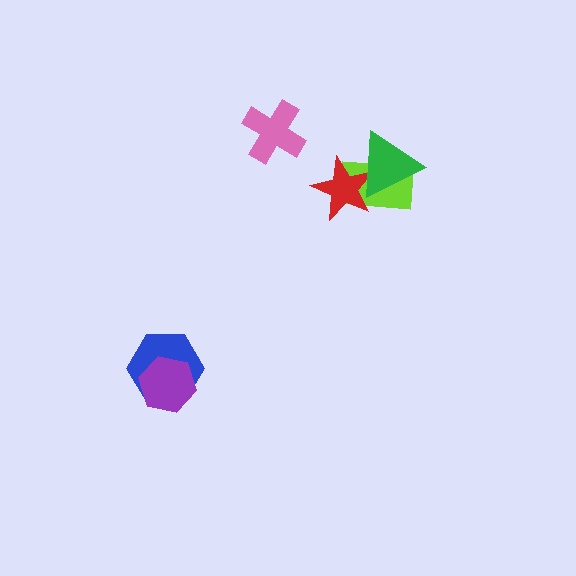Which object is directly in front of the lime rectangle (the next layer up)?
The red star is directly in front of the lime rectangle.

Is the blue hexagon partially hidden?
Yes, it is partially covered by another shape.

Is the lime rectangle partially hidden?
Yes, it is partially covered by another shape.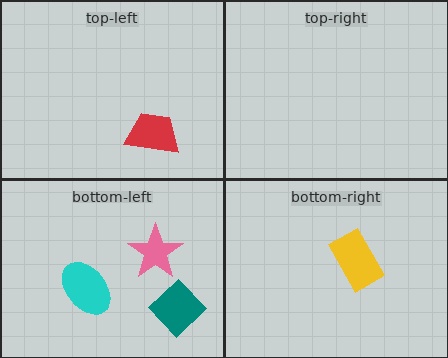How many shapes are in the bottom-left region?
3.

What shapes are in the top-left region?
The red trapezoid.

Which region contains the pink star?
The bottom-left region.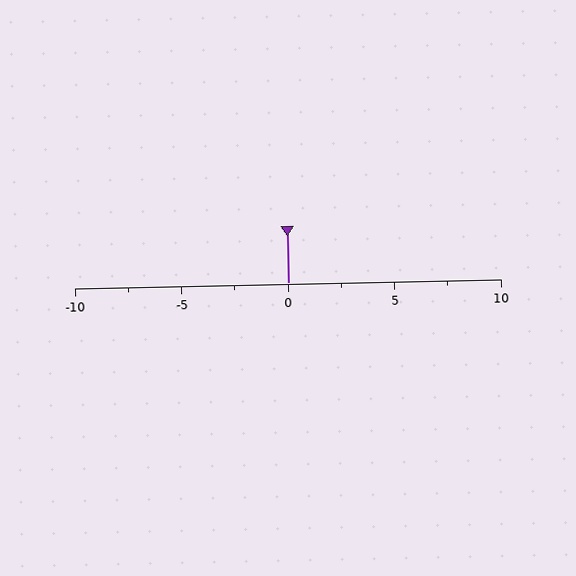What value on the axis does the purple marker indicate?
The marker indicates approximately 0.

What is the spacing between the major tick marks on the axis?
The major ticks are spaced 5 apart.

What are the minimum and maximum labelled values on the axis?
The axis runs from -10 to 10.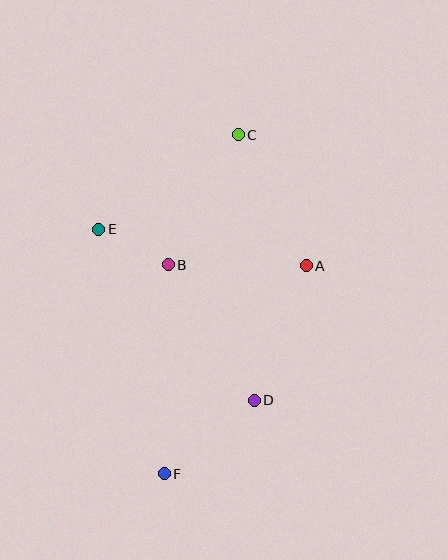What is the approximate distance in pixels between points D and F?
The distance between D and F is approximately 116 pixels.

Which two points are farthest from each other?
Points C and F are farthest from each other.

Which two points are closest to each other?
Points B and E are closest to each other.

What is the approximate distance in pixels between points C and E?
The distance between C and E is approximately 169 pixels.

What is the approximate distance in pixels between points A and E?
The distance between A and E is approximately 211 pixels.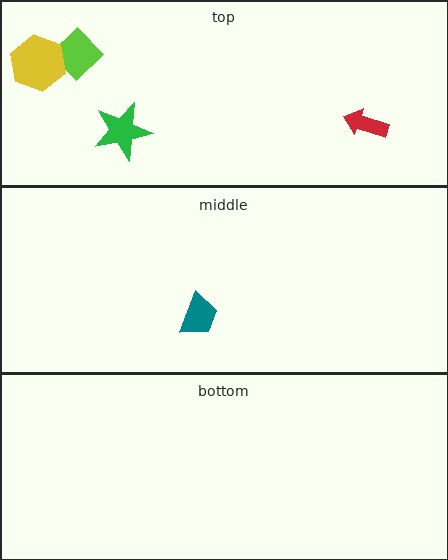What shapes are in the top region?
The green star, the lime diamond, the yellow hexagon, the red arrow.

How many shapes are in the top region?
4.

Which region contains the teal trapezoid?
The middle region.